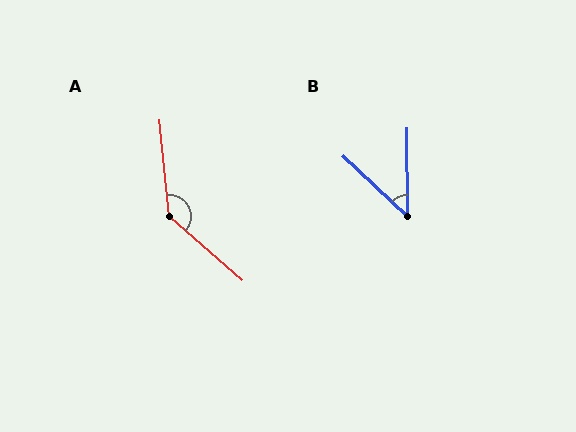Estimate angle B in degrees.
Approximately 46 degrees.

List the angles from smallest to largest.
B (46°), A (137°).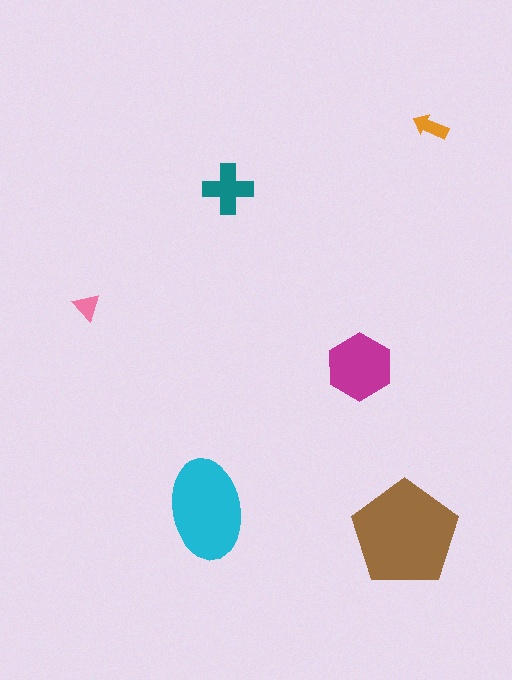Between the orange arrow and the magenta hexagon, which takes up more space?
The magenta hexagon.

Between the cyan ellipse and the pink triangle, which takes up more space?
The cyan ellipse.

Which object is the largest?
The brown pentagon.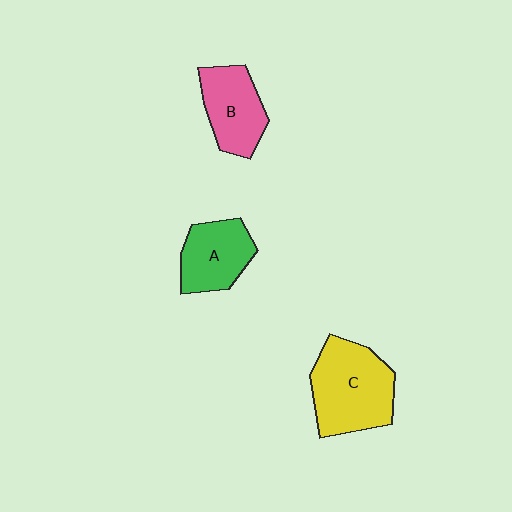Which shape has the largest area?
Shape C (yellow).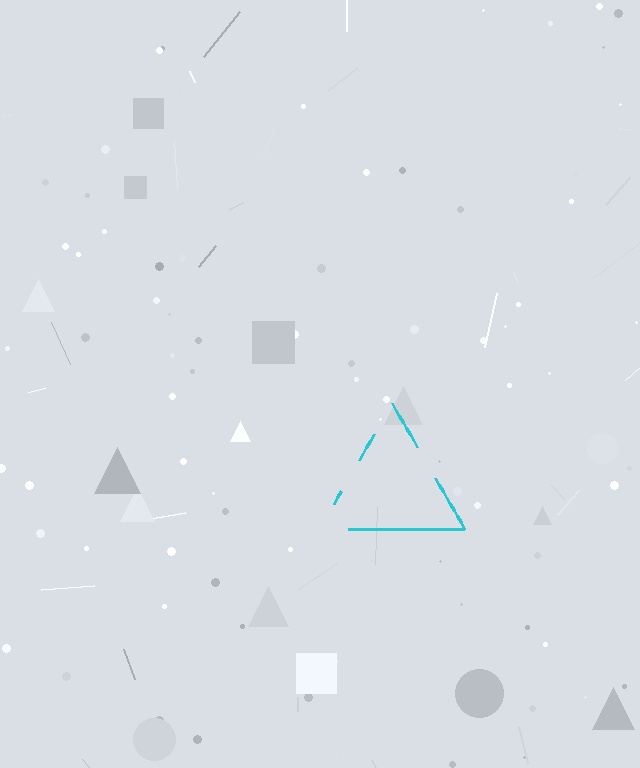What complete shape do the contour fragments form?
The contour fragments form a triangle.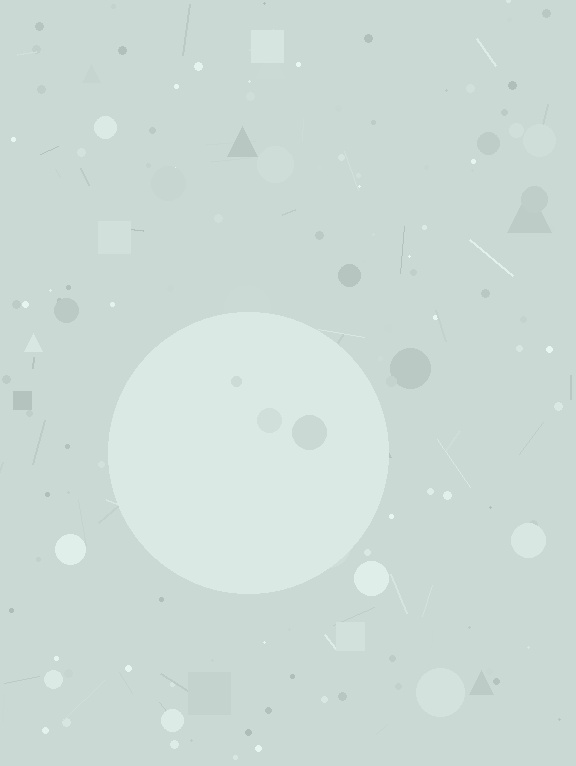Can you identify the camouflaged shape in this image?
The camouflaged shape is a circle.